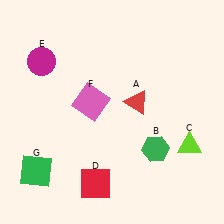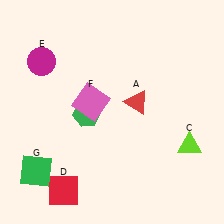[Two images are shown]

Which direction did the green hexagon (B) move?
The green hexagon (B) moved left.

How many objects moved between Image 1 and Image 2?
2 objects moved between the two images.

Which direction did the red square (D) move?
The red square (D) moved left.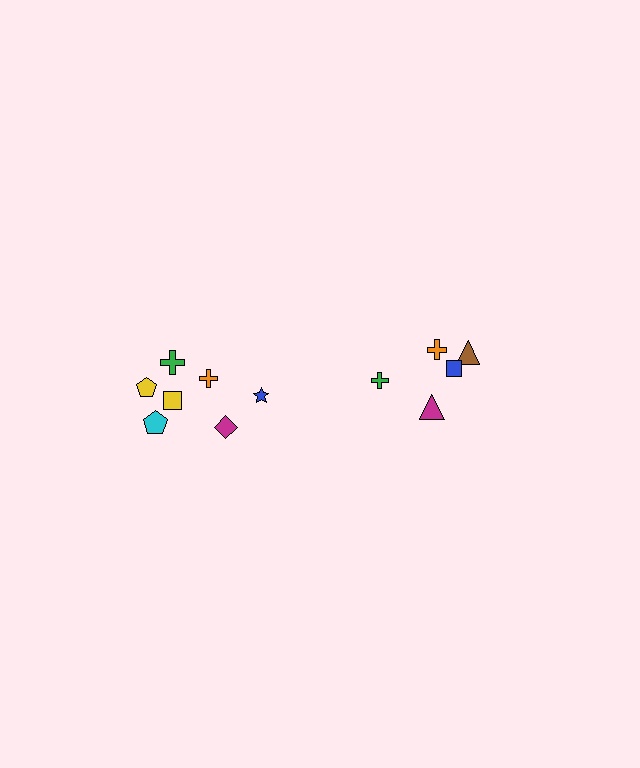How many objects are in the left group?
There are 7 objects.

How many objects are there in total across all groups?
There are 12 objects.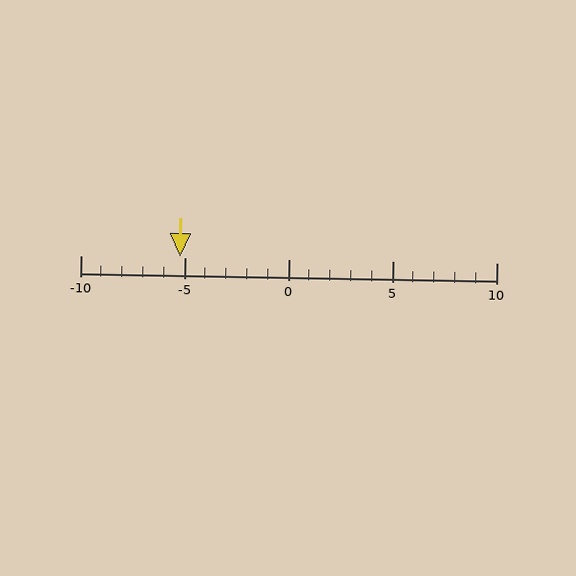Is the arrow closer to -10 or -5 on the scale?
The arrow is closer to -5.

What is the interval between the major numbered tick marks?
The major tick marks are spaced 5 units apart.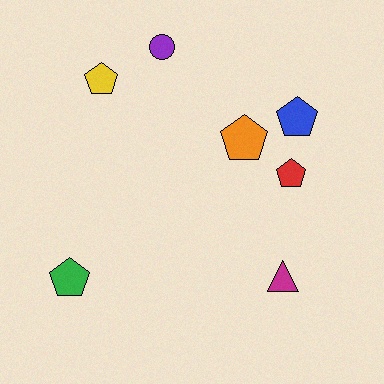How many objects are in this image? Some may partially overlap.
There are 7 objects.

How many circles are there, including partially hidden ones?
There is 1 circle.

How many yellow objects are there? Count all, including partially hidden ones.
There is 1 yellow object.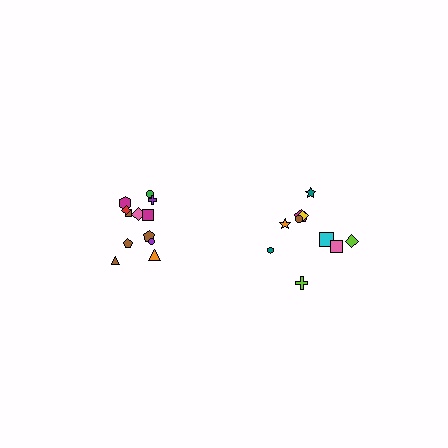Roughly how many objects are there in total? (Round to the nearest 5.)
Roughly 20 objects in total.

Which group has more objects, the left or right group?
The left group.